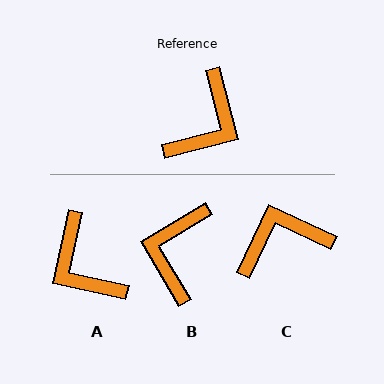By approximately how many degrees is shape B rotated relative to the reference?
Approximately 164 degrees clockwise.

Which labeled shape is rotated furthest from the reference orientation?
B, about 164 degrees away.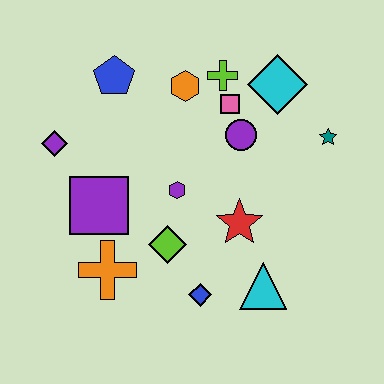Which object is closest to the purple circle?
The pink square is closest to the purple circle.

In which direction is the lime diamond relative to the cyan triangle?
The lime diamond is to the left of the cyan triangle.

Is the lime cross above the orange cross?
Yes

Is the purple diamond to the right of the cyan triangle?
No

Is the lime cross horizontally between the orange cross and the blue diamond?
No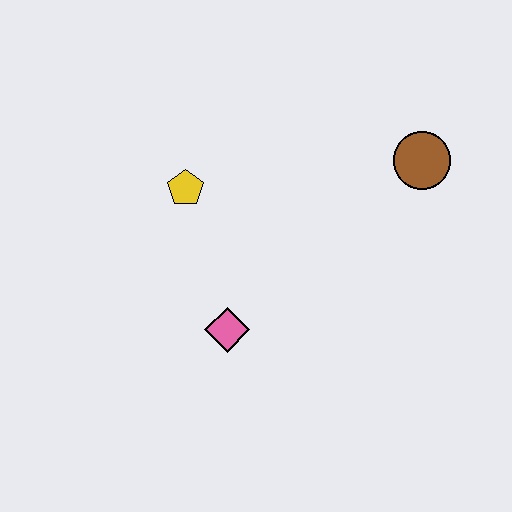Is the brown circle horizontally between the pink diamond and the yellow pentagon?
No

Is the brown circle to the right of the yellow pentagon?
Yes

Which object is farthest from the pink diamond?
The brown circle is farthest from the pink diamond.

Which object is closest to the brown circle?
The yellow pentagon is closest to the brown circle.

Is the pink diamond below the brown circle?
Yes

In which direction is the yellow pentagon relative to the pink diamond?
The yellow pentagon is above the pink diamond.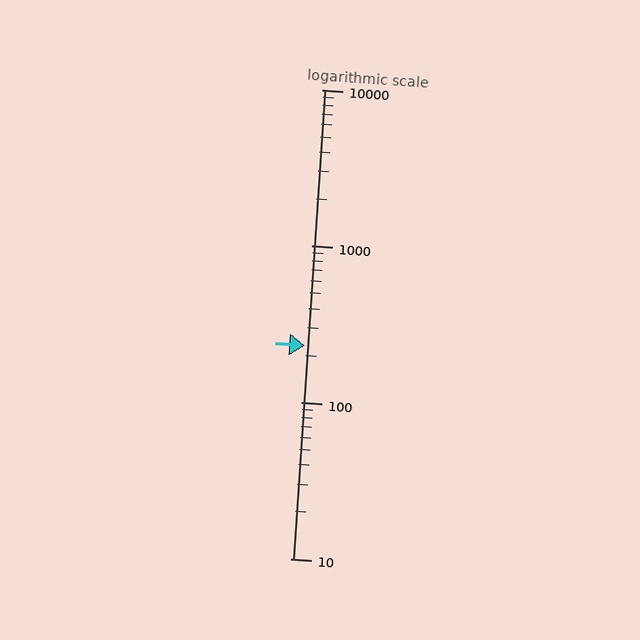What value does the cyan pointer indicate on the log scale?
The pointer indicates approximately 230.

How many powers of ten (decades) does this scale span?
The scale spans 3 decades, from 10 to 10000.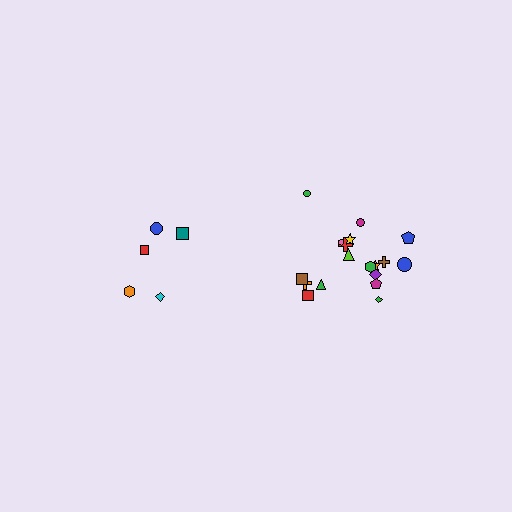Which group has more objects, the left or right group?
The right group.